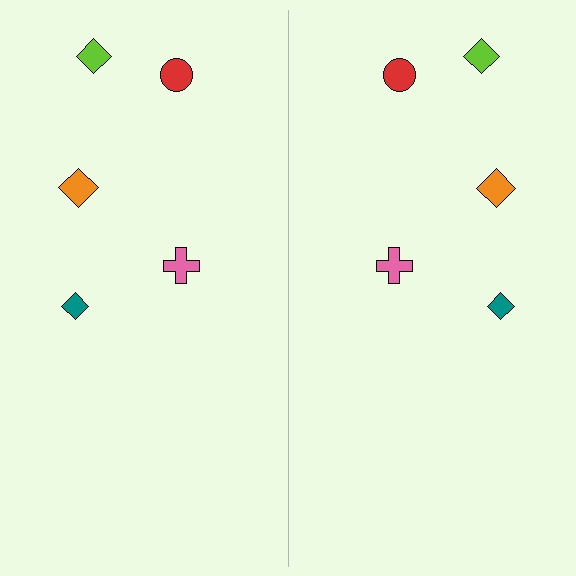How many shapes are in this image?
There are 10 shapes in this image.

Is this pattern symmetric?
Yes, this pattern has bilateral (reflection) symmetry.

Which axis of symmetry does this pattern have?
The pattern has a vertical axis of symmetry running through the center of the image.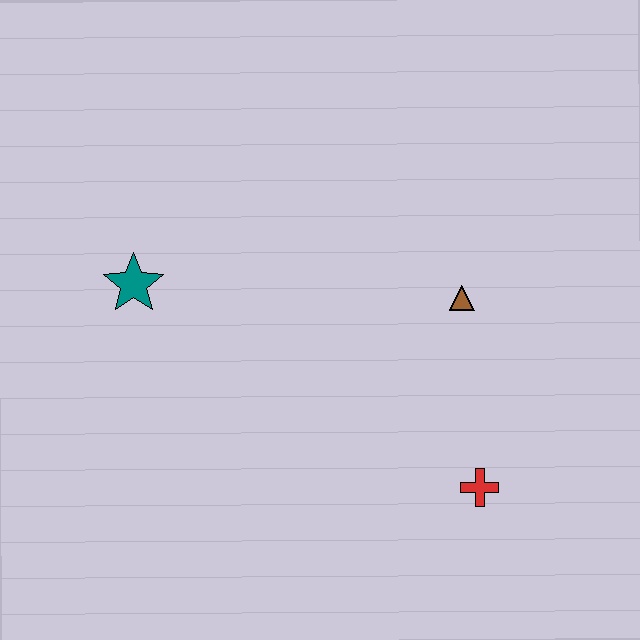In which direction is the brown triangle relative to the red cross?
The brown triangle is above the red cross.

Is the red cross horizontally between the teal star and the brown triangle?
No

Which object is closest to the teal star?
The brown triangle is closest to the teal star.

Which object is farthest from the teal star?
The red cross is farthest from the teal star.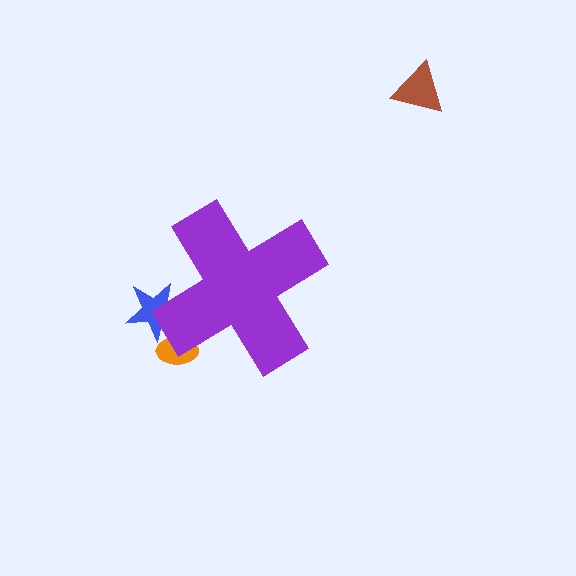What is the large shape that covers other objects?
A purple cross.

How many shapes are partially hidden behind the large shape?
2 shapes are partially hidden.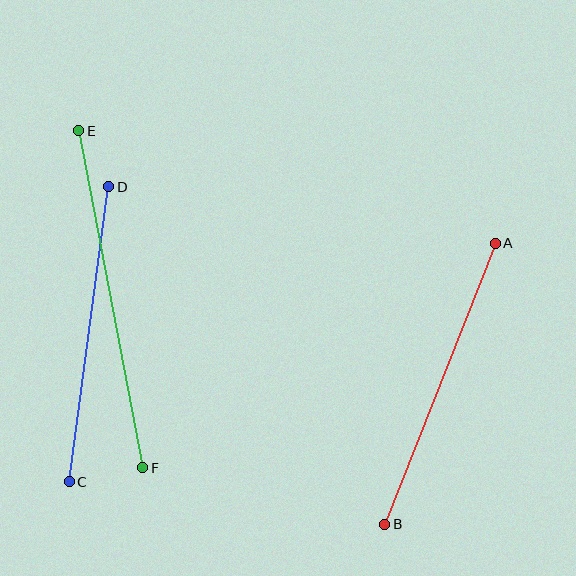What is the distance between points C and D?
The distance is approximately 298 pixels.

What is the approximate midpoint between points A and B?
The midpoint is at approximately (440, 384) pixels.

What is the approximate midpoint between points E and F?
The midpoint is at approximately (111, 299) pixels.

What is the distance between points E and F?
The distance is approximately 343 pixels.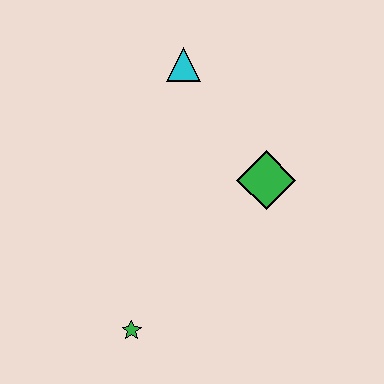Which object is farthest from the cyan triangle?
The green star is farthest from the cyan triangle.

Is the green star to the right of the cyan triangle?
No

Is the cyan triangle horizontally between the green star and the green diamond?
Yes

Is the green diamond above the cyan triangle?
No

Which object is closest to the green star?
The green diamond is closest to the green star.